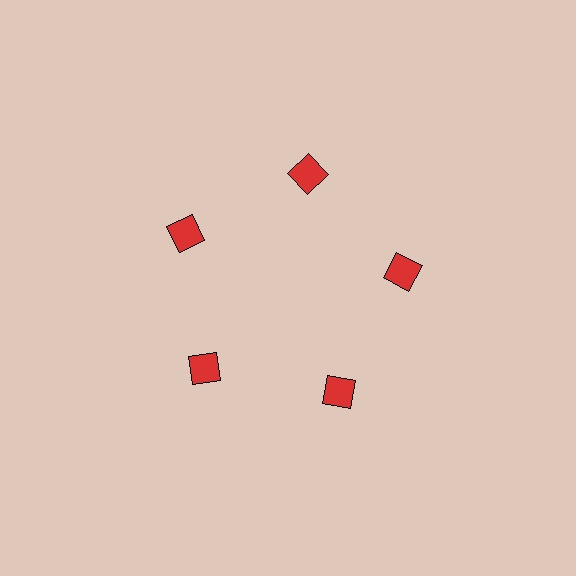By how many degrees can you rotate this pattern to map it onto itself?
The pattern maps onto itself every 72 degrees of rotation.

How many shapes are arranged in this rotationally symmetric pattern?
There are 5 shapes, arranged in 5 groups of 1.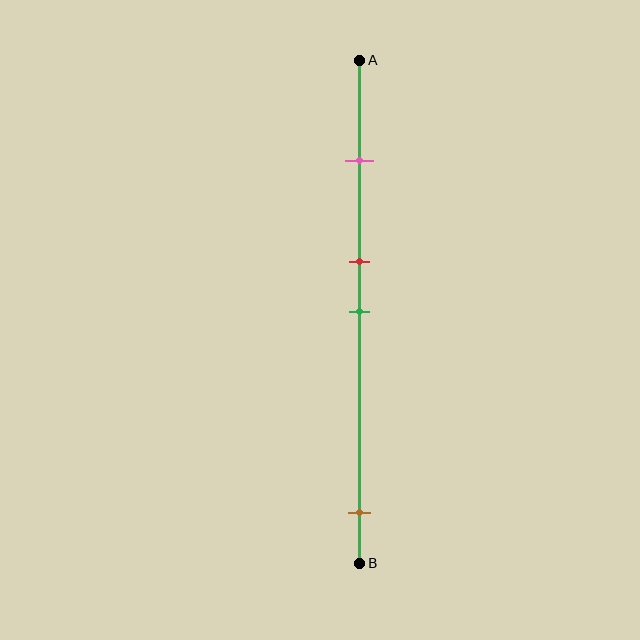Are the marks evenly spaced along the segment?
No, the marks are not evenly spaced.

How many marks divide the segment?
There are 4 marks dividing the segment.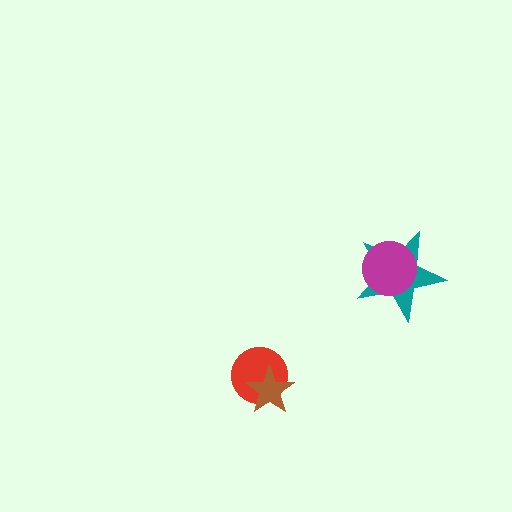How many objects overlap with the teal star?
1 object overlaps with the teal star.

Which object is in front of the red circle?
The brown star is in front of the red circle.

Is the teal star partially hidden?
Yes, it is partially covered by another shape.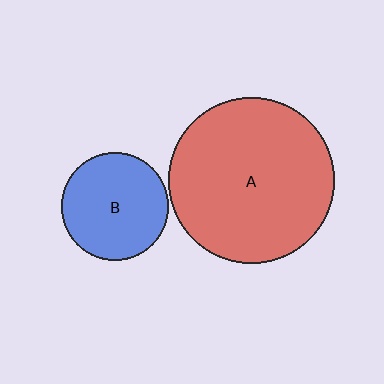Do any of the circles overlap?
No, none of the circles overlap.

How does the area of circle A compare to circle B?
Approximately 2.4 times.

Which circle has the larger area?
Circle A (red).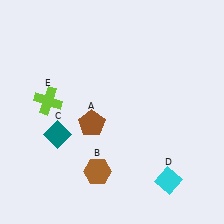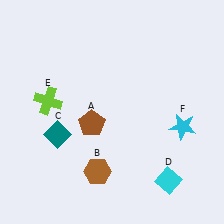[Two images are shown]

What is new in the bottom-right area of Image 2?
A cyan star (F) was added in the bottom-right area of Image 2.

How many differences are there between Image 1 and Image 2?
There is 1 difference between the two images.